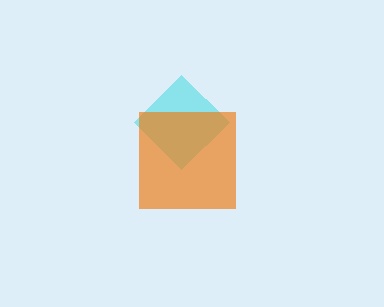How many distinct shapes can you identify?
There are 2 distinct shapes: a cyan diamond, an orange square.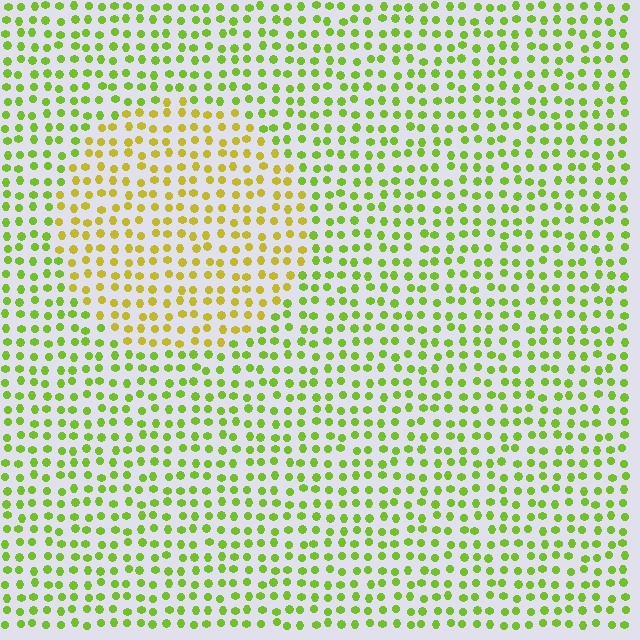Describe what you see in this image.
The image is filled with small lime elements in a uniform arrangement. A circle-shaped region is visible where the elements are tinted to a slightly different hue, forming a subtle color boundary.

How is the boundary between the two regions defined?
The boundary is defined purely by a slight shift in hue (about 34 degrees). Spacing, size, and orientation are identical on both sides.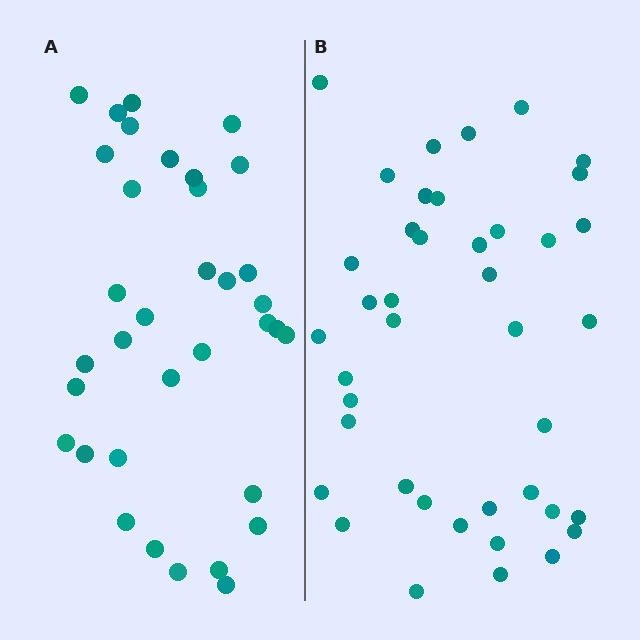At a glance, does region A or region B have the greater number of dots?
Region B (the right region) has more dots.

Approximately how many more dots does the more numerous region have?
Region B has about 6 more dots than region A.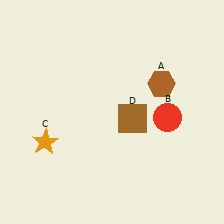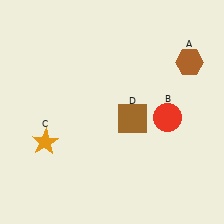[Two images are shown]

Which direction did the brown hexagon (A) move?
The brown hexagon (A) moved right.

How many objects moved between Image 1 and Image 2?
1 object moved between the two images.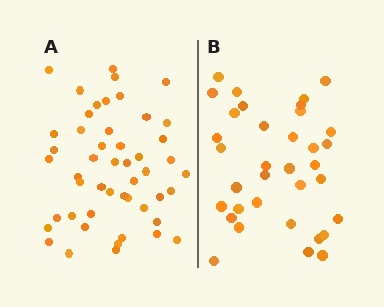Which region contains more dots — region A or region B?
Region A (the left region) has more dots.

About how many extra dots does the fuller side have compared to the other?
Region A has approximately 15 more dots than region B.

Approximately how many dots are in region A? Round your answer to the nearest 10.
About 50 dots. (The exact count is 49, which rounds to 50.)